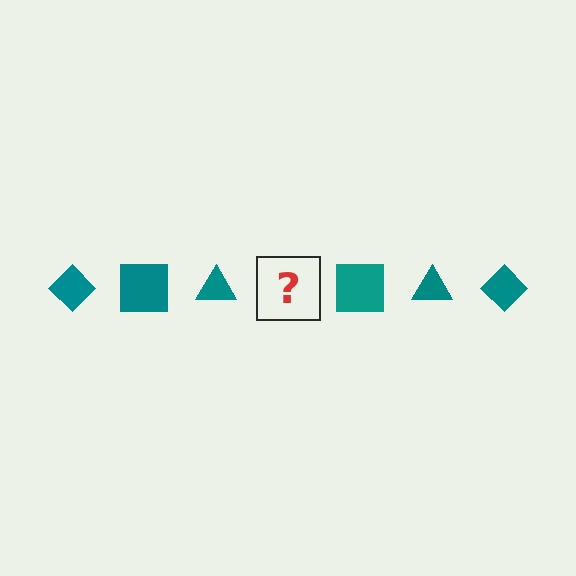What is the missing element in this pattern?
The missing element is a teal diamond.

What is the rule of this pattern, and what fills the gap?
The rule is that the pattern cycles through diamond, square, triangle shapes in teal. The gap should be filled with a teal diamond.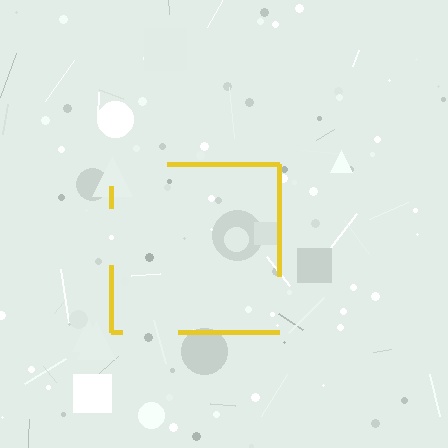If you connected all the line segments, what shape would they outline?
They would outline a square.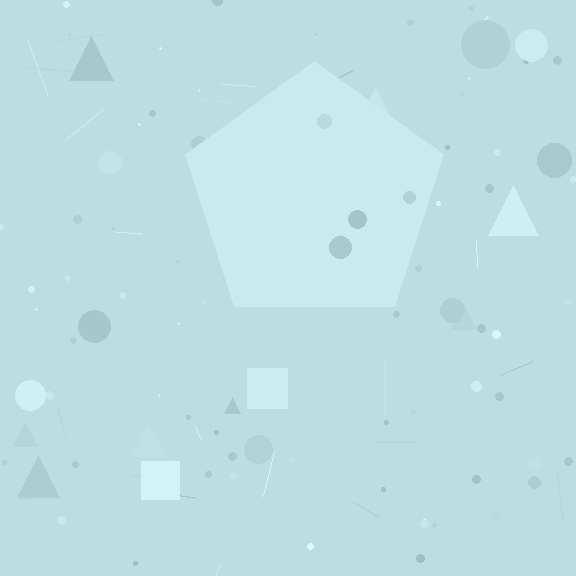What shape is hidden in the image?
A pentagon is hidden in the image.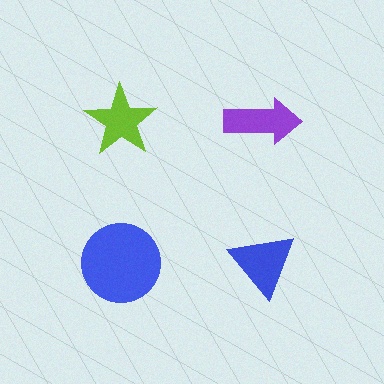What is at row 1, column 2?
A purple arrow.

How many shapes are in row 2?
2 shapes.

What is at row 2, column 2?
A blue triangle.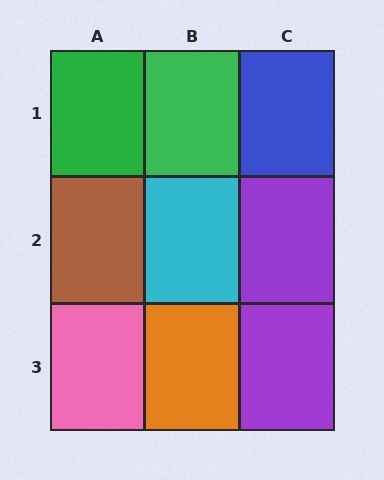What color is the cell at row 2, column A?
Brown.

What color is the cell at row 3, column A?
Pink.